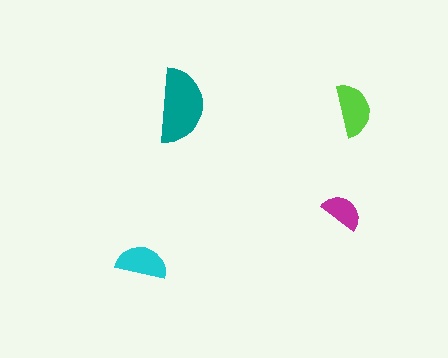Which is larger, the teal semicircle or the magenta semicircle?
The teal one.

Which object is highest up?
The teal semicircle is topmost.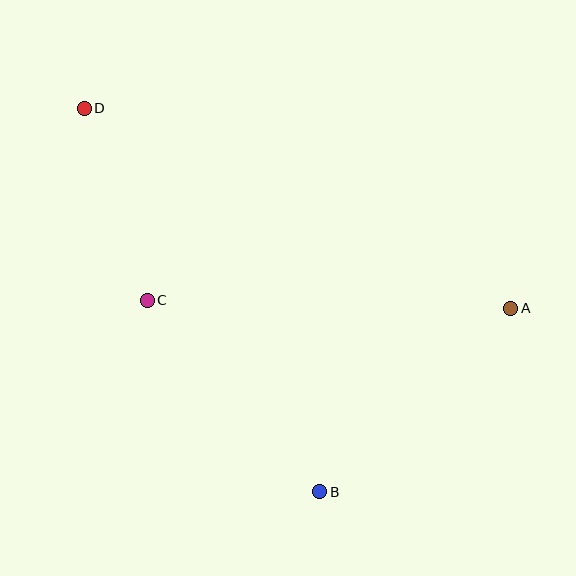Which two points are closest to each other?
Points C and D are closest to each other.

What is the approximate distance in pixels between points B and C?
The distance between B and C is approximately 258 pixels.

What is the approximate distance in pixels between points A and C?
The distance between A and C is approximately 364 pixels.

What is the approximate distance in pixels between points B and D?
The distance between B and D is approximately 450 pixels.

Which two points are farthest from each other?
Points A and D are farthest from each other.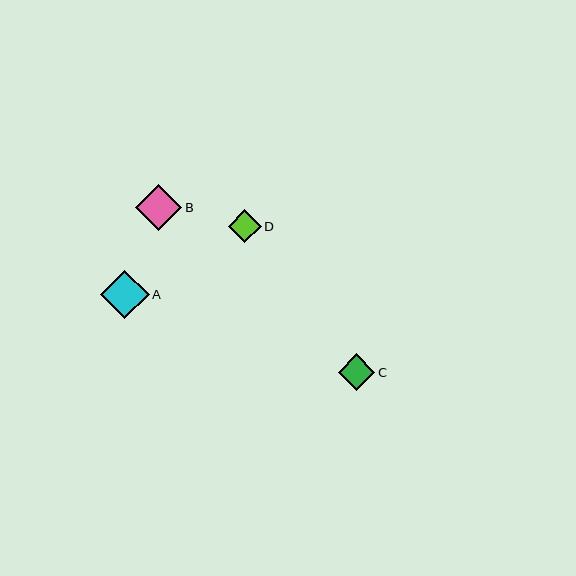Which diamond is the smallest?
Diamond D is the smallest with a size of approximately 33 pixels.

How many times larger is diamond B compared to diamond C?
Diamond B is approximately 1.3 times the size of diamond C.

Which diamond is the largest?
Diamond A is the largest with a size of approximately 49 pixels.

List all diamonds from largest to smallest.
From largest to smallest: A, B, C, D.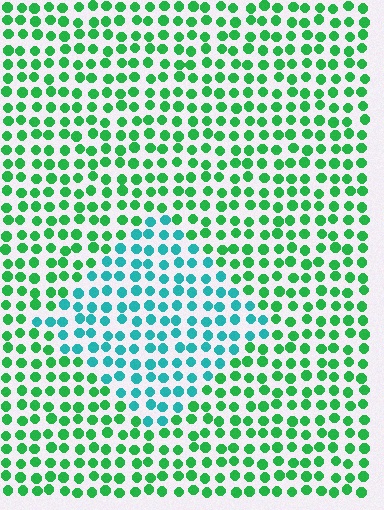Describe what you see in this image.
The image is filled with small green elements in a uniform arrangement. A diamond-shaped region is visible where the elements are tinted to a slightly different hue, forming a subtle color boundary.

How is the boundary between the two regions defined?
The boundary is defined purely by a slight shift in hue (about 44 degrees). Spacing, size, and orientation are identical on both sides.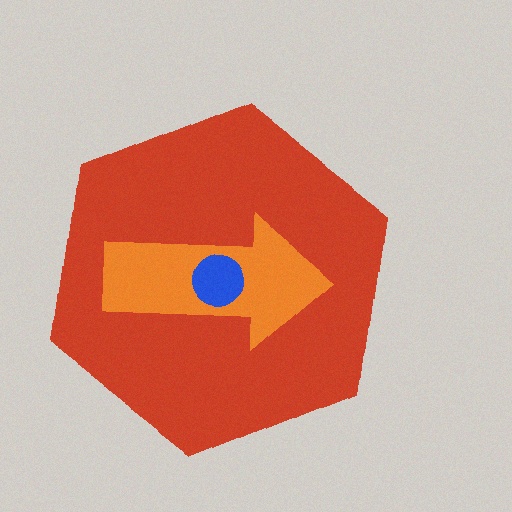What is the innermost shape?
The blue circle.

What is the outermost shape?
The red hexagon.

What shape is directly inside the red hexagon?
The orange arrow.